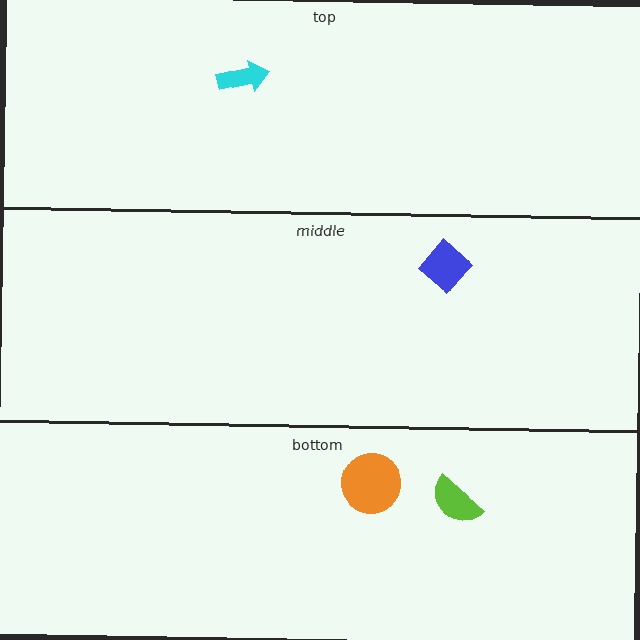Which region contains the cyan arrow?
The top region.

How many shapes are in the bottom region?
2.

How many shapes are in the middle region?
1.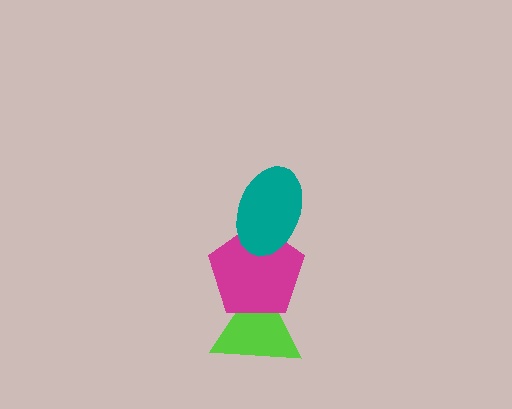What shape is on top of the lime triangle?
The magenta pentagon is on top of the lime triangle.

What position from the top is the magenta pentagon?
The magenta pentagon is 2nd from the top.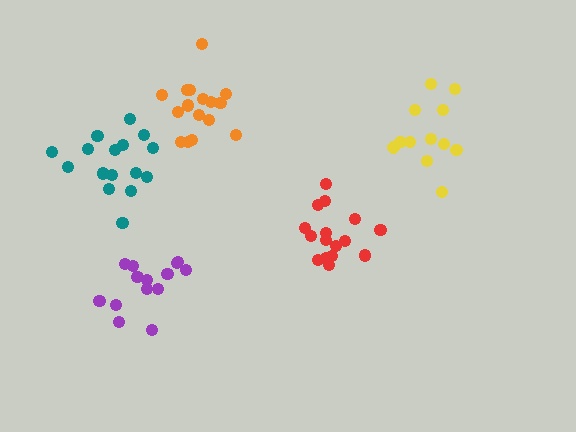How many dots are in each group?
Group 1: 12 dots, Group 2: 16 dots, Group 3: 16 dots, Group 4: 14 dots, Group 5: 16 dots (74 total).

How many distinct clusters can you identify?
There are 5 distinct clusters.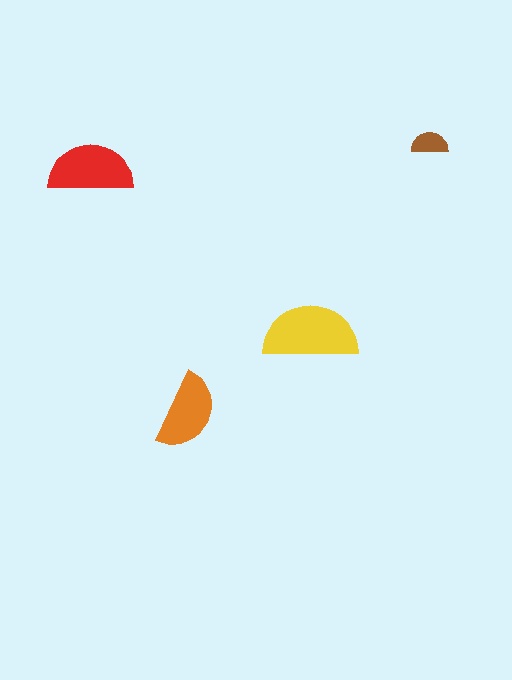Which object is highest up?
The brown semicircle is topmost.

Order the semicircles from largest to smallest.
the yellow one, the red one, the orange one, the brown one.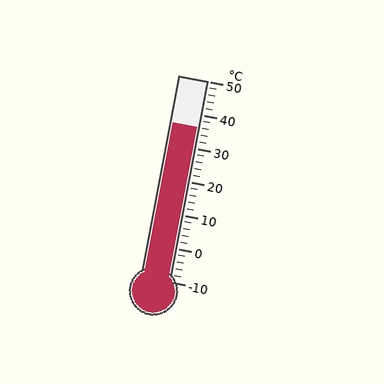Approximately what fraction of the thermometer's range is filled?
The thermometer is filled to approximately 75% of its range.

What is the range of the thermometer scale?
The thermometer scale ranges from -10°C to 50°C.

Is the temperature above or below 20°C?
The temperature is above 20°C.